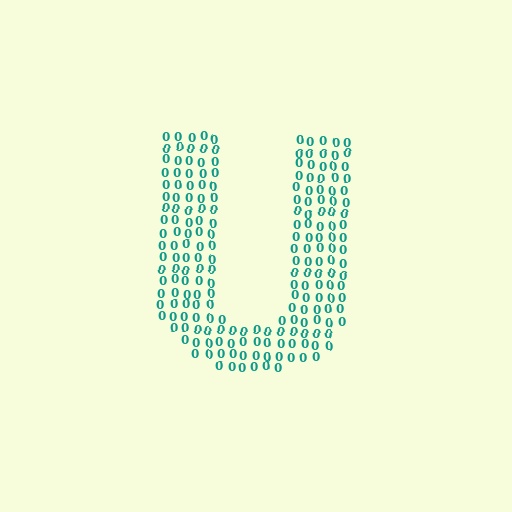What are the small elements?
The small elements are digit 0's.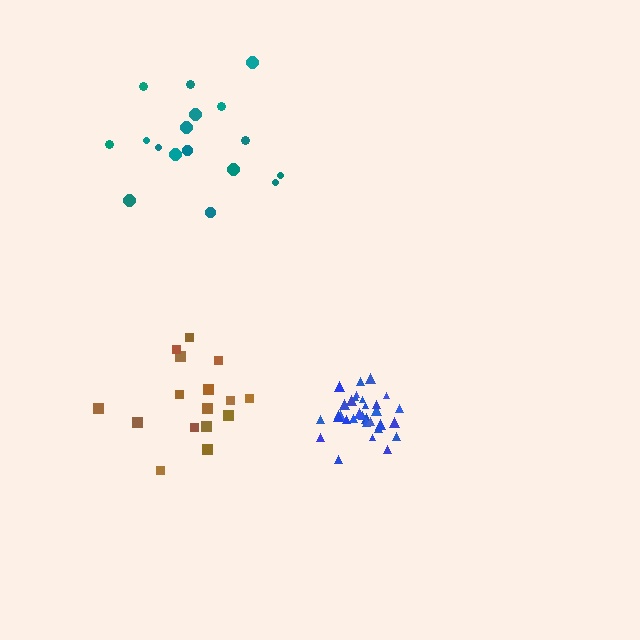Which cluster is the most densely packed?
Blue.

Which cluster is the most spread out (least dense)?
Teal.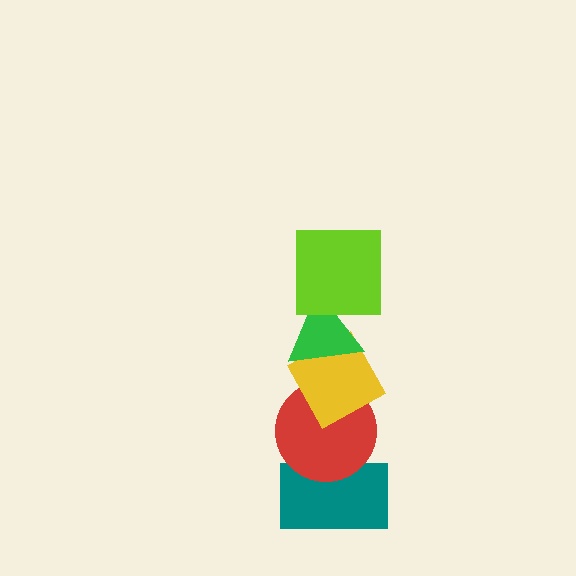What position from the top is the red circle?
The red circle is 4th from the top.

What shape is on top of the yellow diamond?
The green triangle is on top of the yellow diamond.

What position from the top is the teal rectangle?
The teal rectangle is 5th from the top.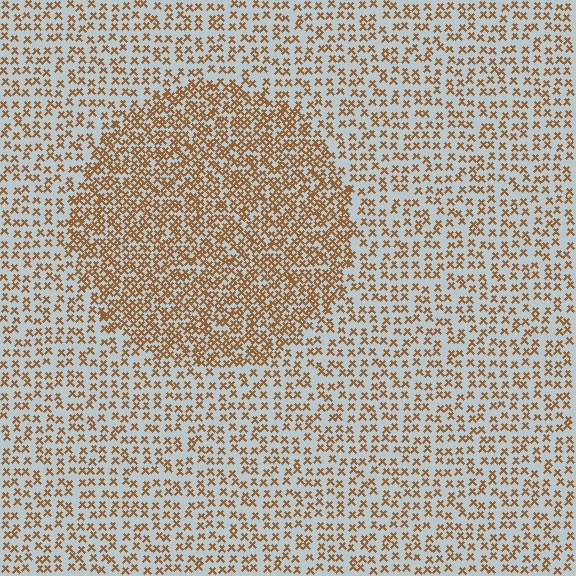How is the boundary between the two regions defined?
The boundary is defined by a change in element density (approximately 2.0x ratio). All elements are the same color, size, and shape.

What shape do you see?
I see a circle.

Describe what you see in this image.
The image contains small brown elements arranged at two different densities. A circle-shaped region is visible where the elements are more densely packed than the surrounding area.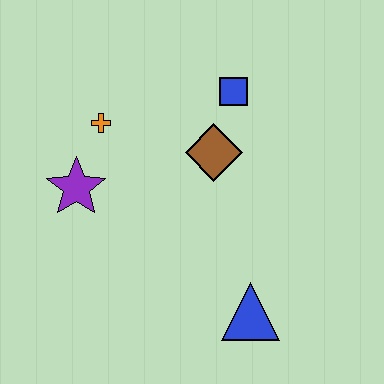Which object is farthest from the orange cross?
The blue triangle is farthest from the orange cross.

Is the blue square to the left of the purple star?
No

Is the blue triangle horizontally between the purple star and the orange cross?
No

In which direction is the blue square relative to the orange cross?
The blue square is to the right of the orange cross.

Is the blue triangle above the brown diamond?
No